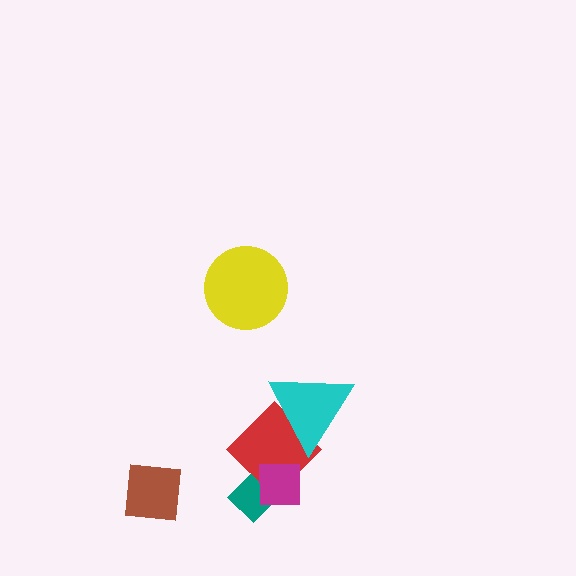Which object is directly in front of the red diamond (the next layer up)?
The cyan triangle is directly in front of the red diamond.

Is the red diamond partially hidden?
Yes, it is partially covered by another shape.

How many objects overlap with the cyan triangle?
1 object overlaps with the cyan triangle.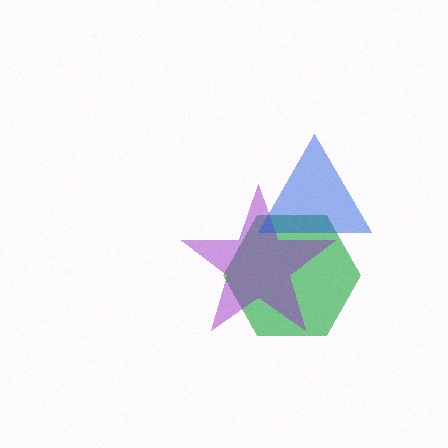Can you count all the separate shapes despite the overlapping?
Yes, there are 3 separate shapes.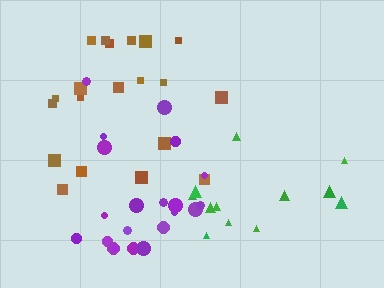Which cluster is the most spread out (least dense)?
Green.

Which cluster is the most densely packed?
Brown.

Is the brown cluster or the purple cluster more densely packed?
Brown.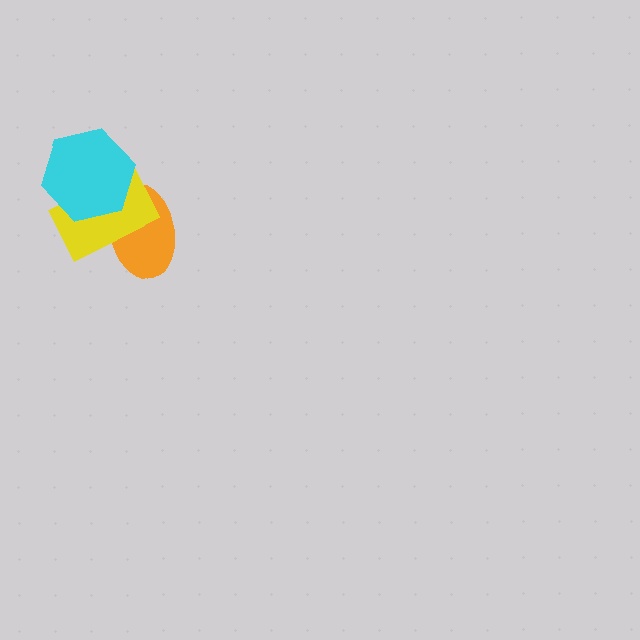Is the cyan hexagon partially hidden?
No, no other shape covers it.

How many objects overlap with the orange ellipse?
2 objects overlap with the orange ellipse.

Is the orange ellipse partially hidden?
Yes, it is partially covered by another shape.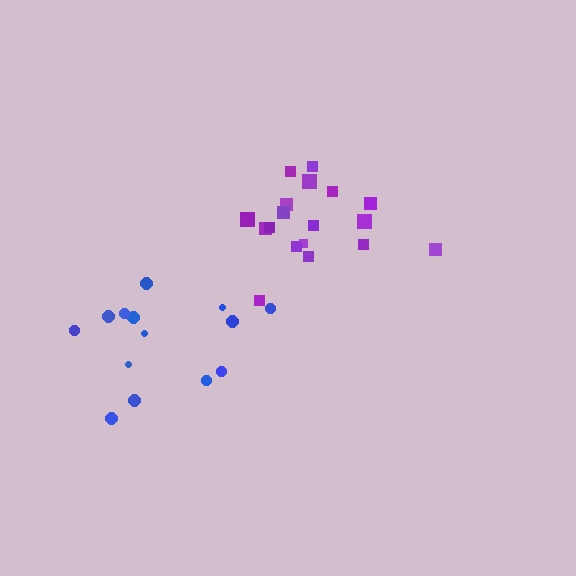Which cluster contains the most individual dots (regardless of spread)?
Purple (18).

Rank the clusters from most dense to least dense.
purple, blue.